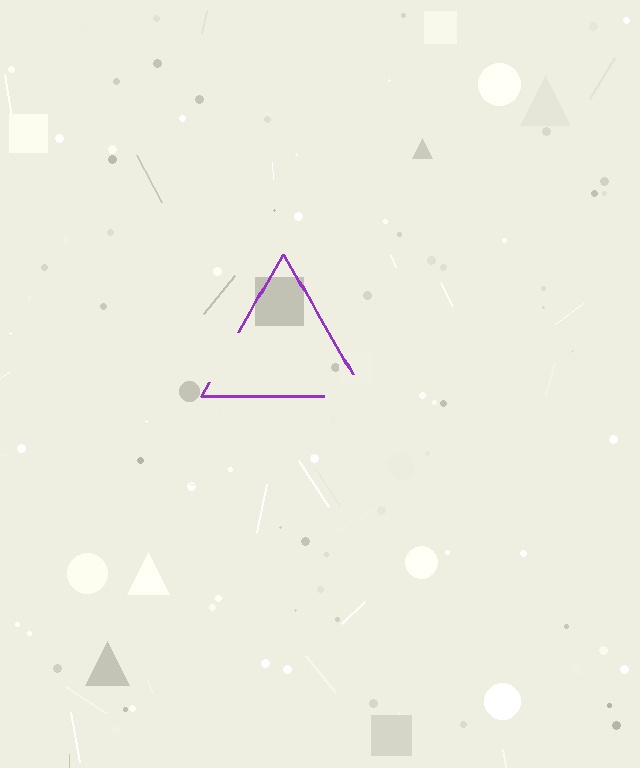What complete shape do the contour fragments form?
The contour fragments form a triangle.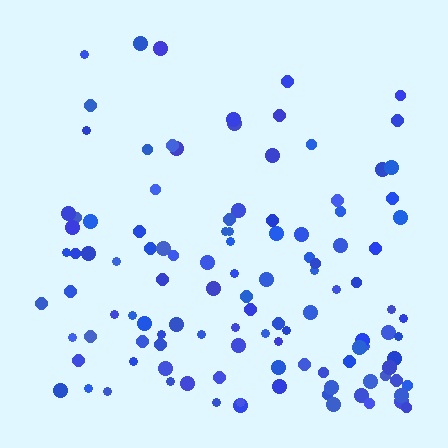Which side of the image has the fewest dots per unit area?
The top.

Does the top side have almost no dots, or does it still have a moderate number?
Still a moderate number, just noticeably fewer than the bottom.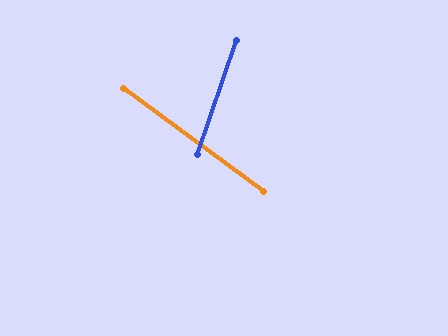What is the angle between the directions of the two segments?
Approximately 73 degrees.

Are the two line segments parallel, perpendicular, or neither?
Neither parallel nor perpendicular — they differ by about 73°.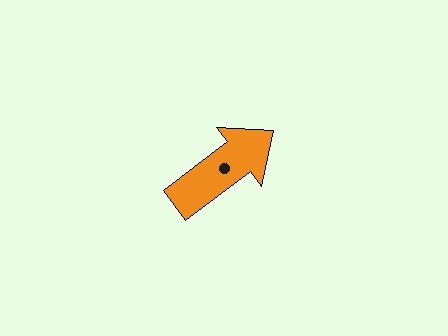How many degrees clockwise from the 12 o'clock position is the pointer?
Approximately 53 degrees.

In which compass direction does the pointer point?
Northeast.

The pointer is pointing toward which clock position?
Roughly 2 o'clock.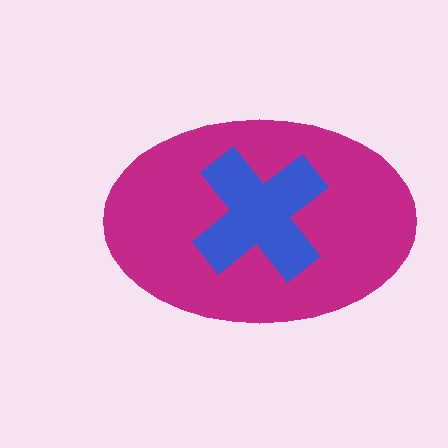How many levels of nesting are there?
2.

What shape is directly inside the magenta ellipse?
The blue cross.